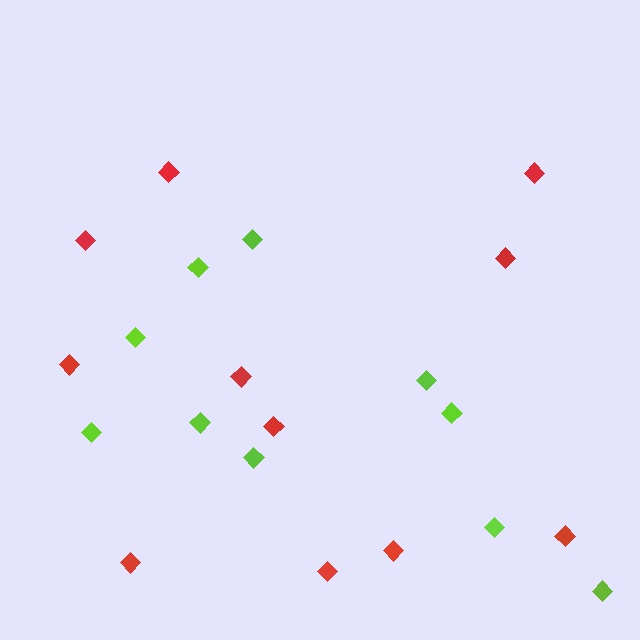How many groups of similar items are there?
There are 2 groups: one group of red diamonds (11) and one group of lime diamonds (10).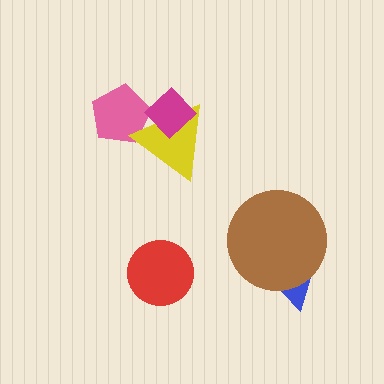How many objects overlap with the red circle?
0 objects overlap with the red circle.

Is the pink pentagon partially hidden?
Yes, it is partially covered by another shape.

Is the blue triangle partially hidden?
Yes, it is partially covered by another shape.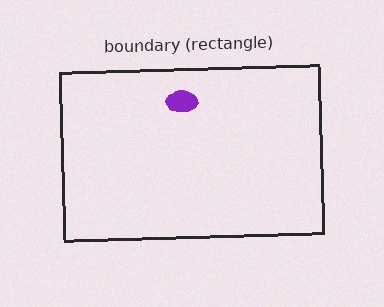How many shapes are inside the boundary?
1 inside, 0 outside.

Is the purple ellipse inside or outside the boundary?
Inside.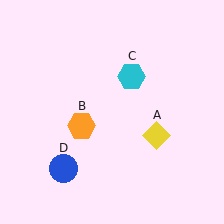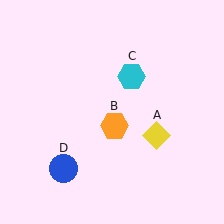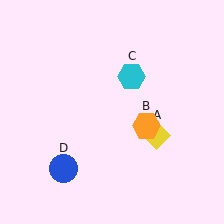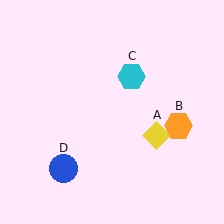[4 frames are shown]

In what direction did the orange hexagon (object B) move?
The orange hexagon (object B) moved right.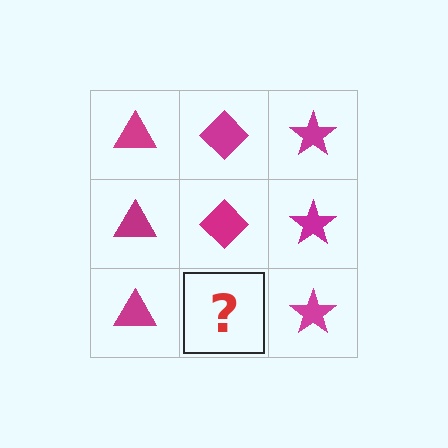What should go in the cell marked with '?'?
The missing cell should contain a magenta diamond.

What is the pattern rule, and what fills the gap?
The rule is that each column has a consistent shape. The gap should be filled with a magenta diamond.